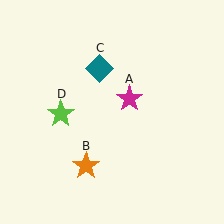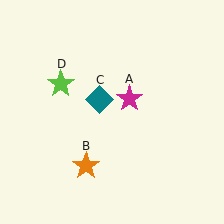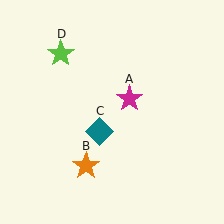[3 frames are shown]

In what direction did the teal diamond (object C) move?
The teal diamond (object C) moved down.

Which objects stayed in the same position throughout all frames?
Magenta star (object A) and orange star (object B) remained stationary.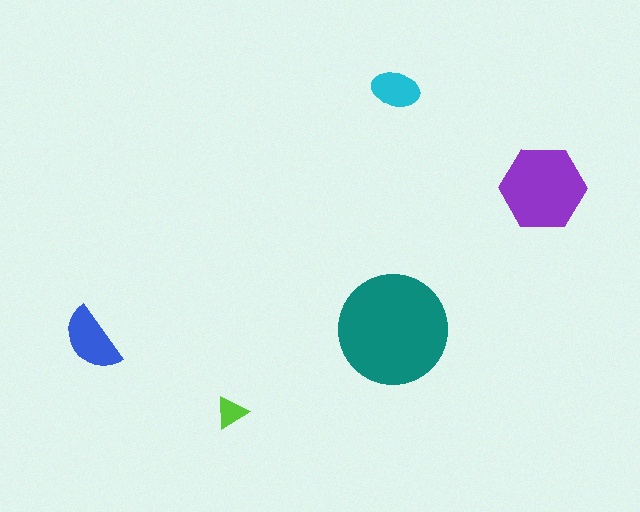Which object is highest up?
The cyan ellipse is topmost.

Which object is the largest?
The teal circle.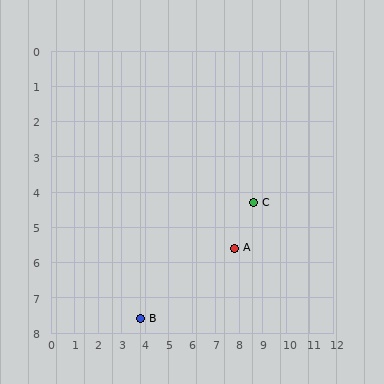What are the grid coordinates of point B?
Point B is at approximately (3.8, 7.6).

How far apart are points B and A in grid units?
Points B and A are about 4.5 grid units apart.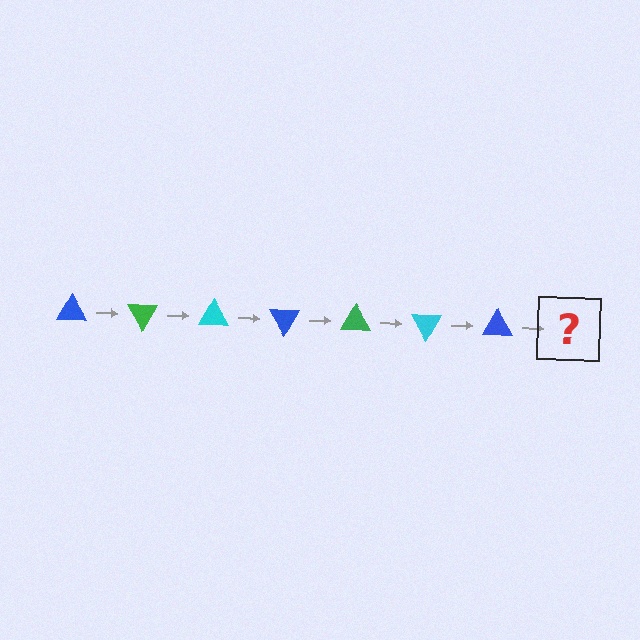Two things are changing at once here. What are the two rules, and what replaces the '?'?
The two rules are that it rotates 60 degrees each step and the color cycles through blue, green, and cyan. The '?' should be a green triangle, rotated 420 degrees from the start.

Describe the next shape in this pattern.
It should be a green triangle, rotated 420 degrees from the start.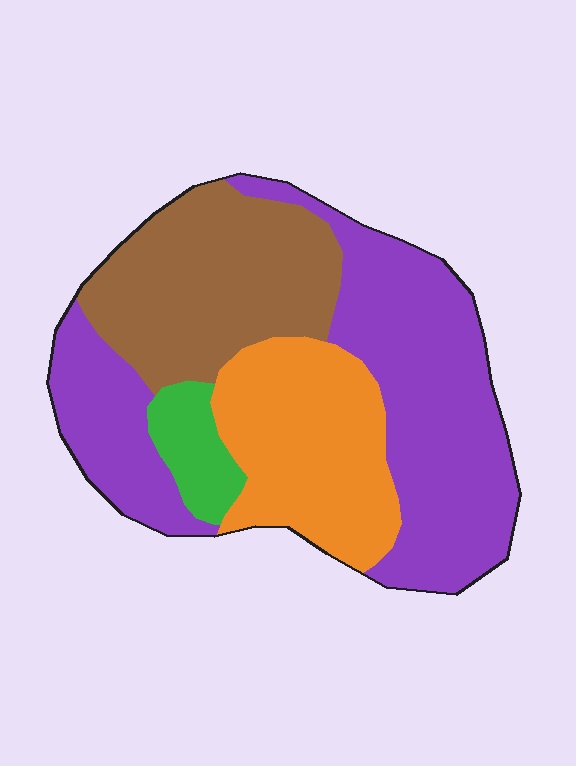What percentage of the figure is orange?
Orange takes up about one quarter (1/4) of the figure.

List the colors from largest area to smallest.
From largest to smallest: purple, brown, orange, green.